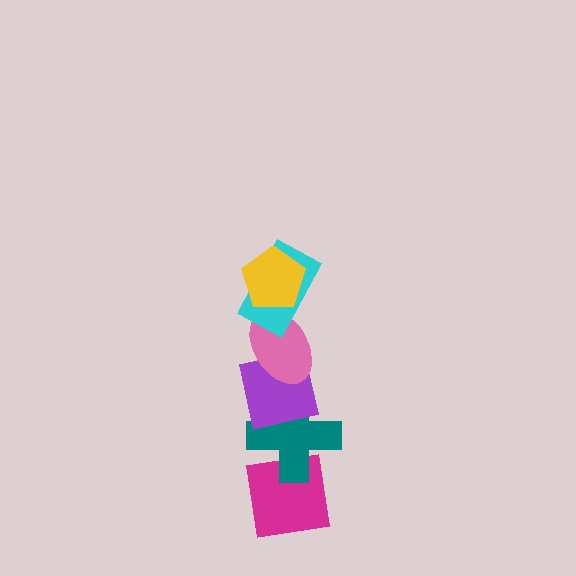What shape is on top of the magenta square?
The teal cross is on top of the magenta square.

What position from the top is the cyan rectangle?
The cyan rectangle is 2nd from the top.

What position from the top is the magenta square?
The magenta square is 6th from the top.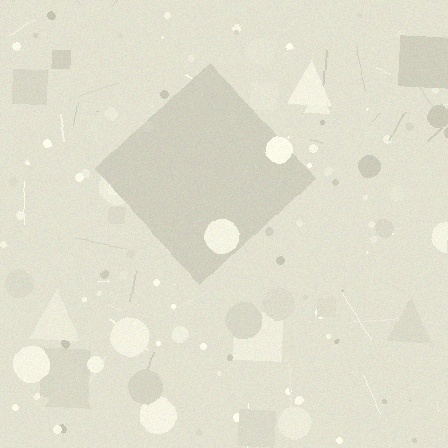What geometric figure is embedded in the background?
A diamond is embedded in the background.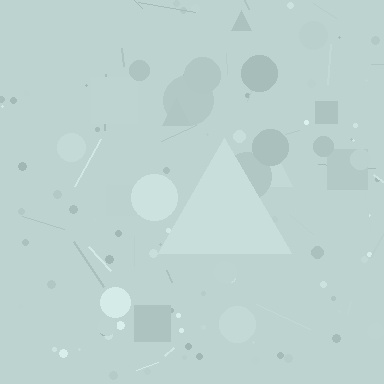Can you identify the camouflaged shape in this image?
The camouflaged shape is a triangle.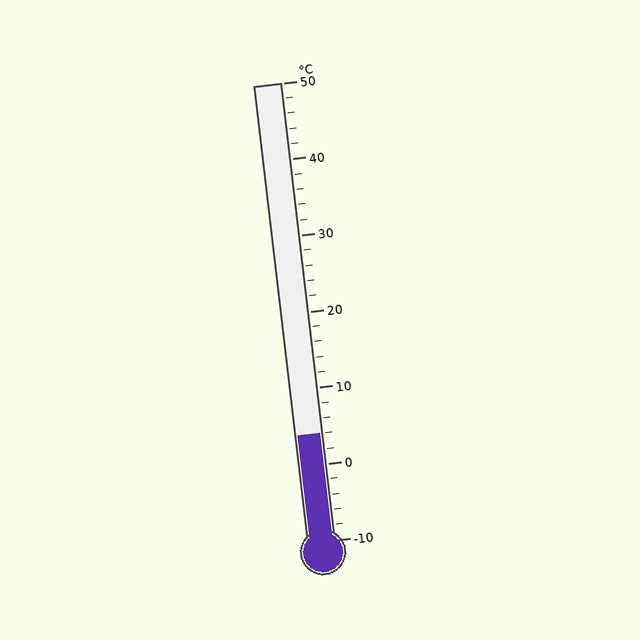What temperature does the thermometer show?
The thermometer shows approximately 4°C.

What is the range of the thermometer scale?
The thermometer scale ranges from -10°C to 50°C.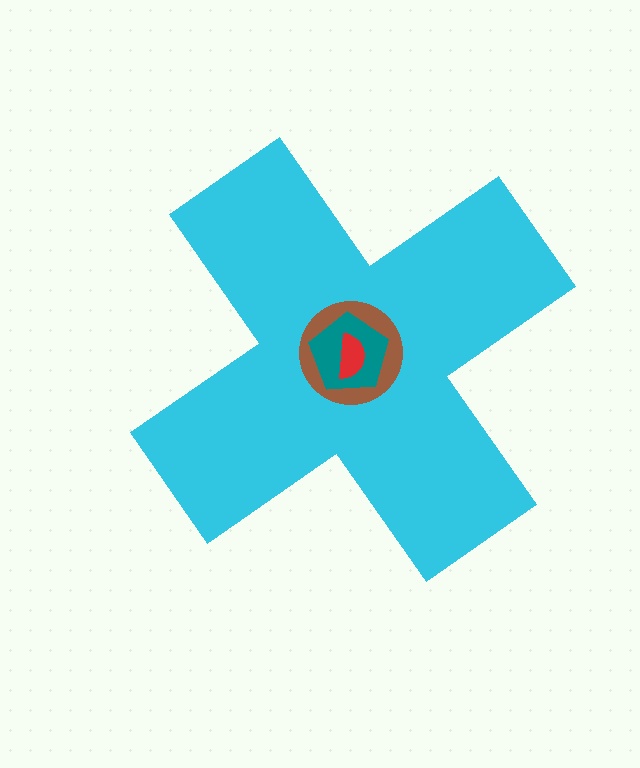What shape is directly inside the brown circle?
The teal pentagon.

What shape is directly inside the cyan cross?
The brown circle.